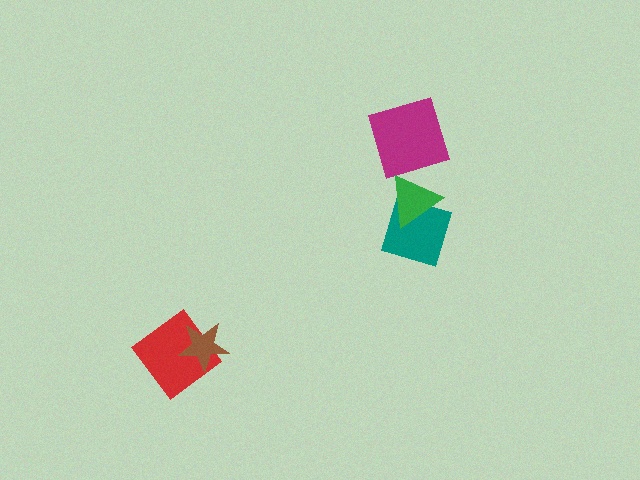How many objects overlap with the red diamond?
1 object overlaps with the red diamond.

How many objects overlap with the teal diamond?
1 object overlaps with the teal diamond.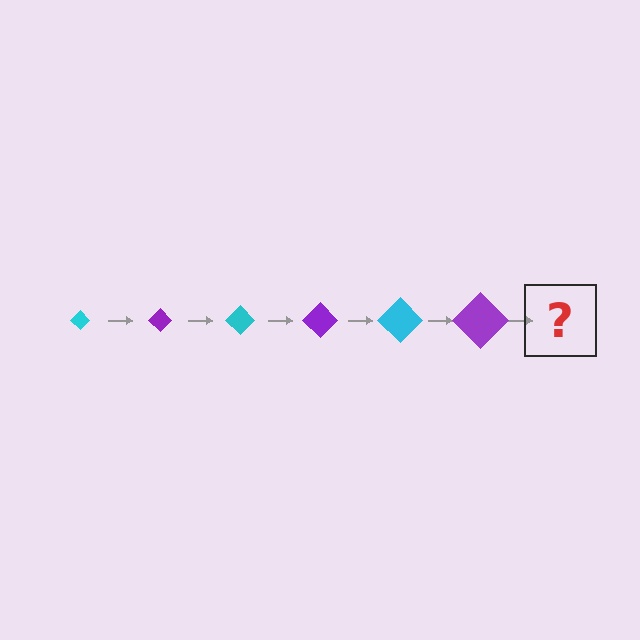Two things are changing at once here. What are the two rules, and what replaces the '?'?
The two rules are that the diamond grows larger each step and the color cycles through cyan and purple. The '?' should be a cyan diamond, larger than the previous one.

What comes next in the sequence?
The next element should be a cyan diamond, larger than the previous one.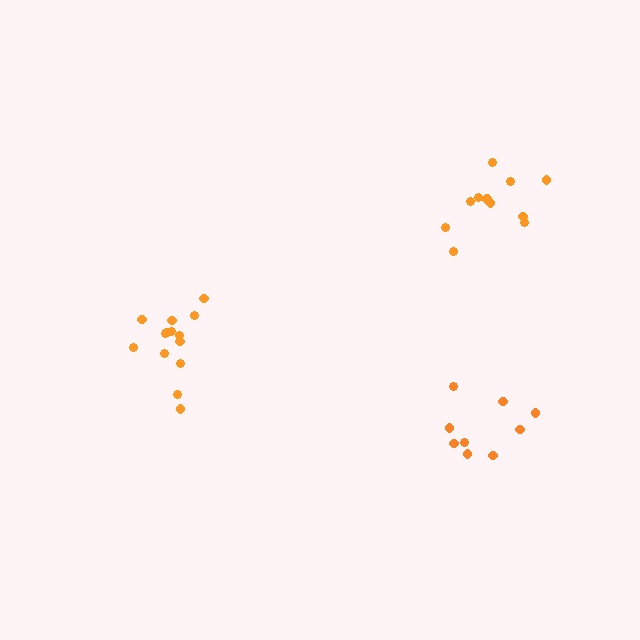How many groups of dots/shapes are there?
There are 3 groups.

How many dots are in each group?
Group 1: 11 dots, Group 2: 14 dots, Group 3: 9 dots (34 total).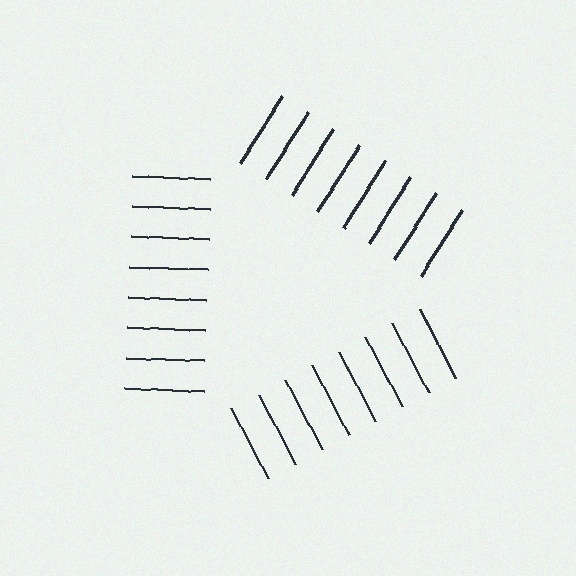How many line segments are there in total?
24 — 8 along each of the 3 edges.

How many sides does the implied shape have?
3 sides — the line-ends trace a triangle.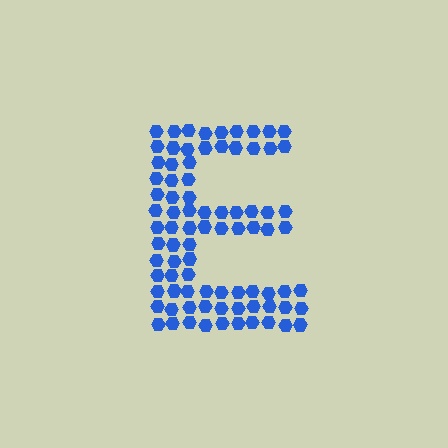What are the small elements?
The small elements are hexagons.